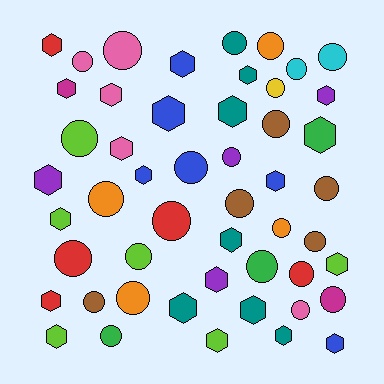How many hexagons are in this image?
There are 24 hexagons.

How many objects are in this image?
There are 50 objects.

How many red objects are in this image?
There are 5 red objects.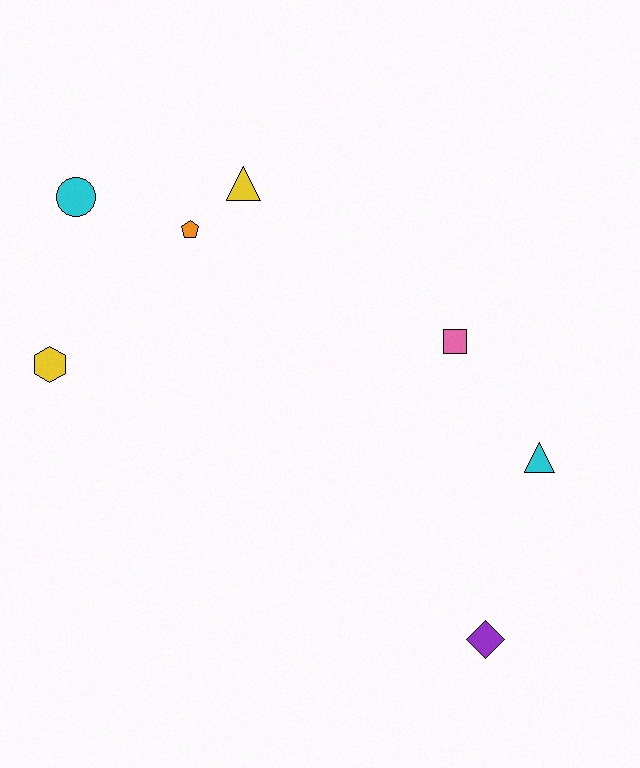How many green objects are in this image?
There are no green objects.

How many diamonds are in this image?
There is 1 diamond.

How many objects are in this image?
There are 7 objects.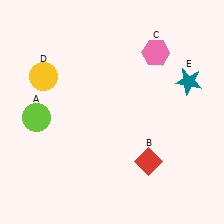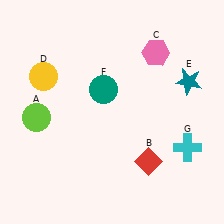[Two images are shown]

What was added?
A teal circle (F), a cyan cross (G) were added in Image 2.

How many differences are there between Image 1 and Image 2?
There are 2 differences between the two images.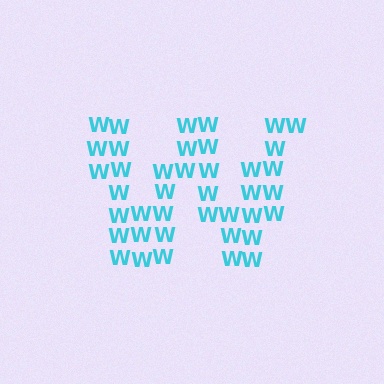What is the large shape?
The large shape is the letter W.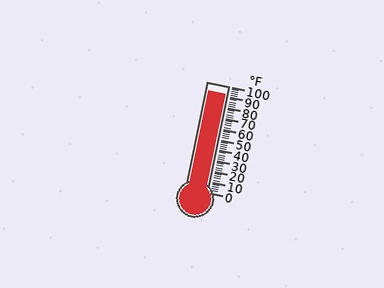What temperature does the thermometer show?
The thermometer shows approximately 92°F.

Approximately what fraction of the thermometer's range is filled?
The thermometer is filled to approximately 90% of its range.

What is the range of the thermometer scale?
The thermometer scale ranges from 0°F to 100°F.